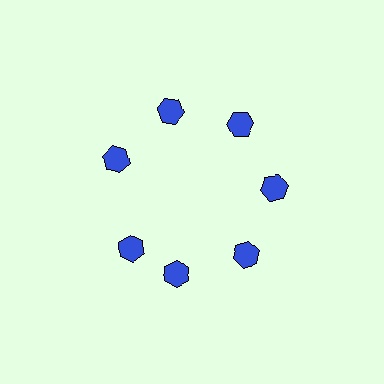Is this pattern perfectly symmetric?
No. The 7 blue hexagons are arranged in a ring, but one element near the 8 o'clock position is rotated out of alignment along the ring, breaking the 7-fold rotational symmetry.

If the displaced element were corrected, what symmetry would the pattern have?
It would have 7-fold rotational symmetry — the pattern would map onto itself every 51 degrees.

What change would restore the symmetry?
The symmetry would be restored by rotating it back into even spacing with its neighbors so that all 7 hexagons sit at equal angles and equal distance from the center.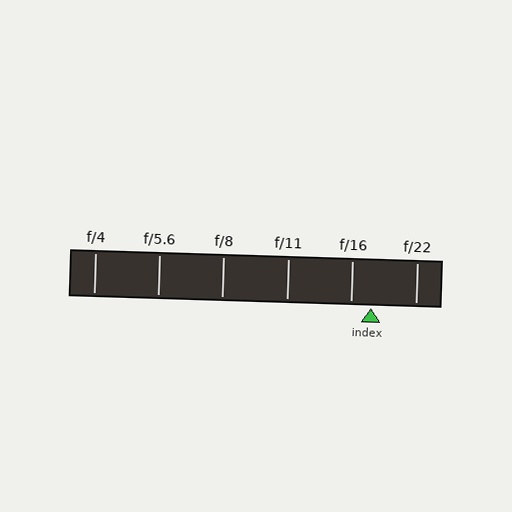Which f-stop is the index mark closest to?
The index mark is closest to f/16.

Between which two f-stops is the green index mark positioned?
The index mark is between f/16 and f/22.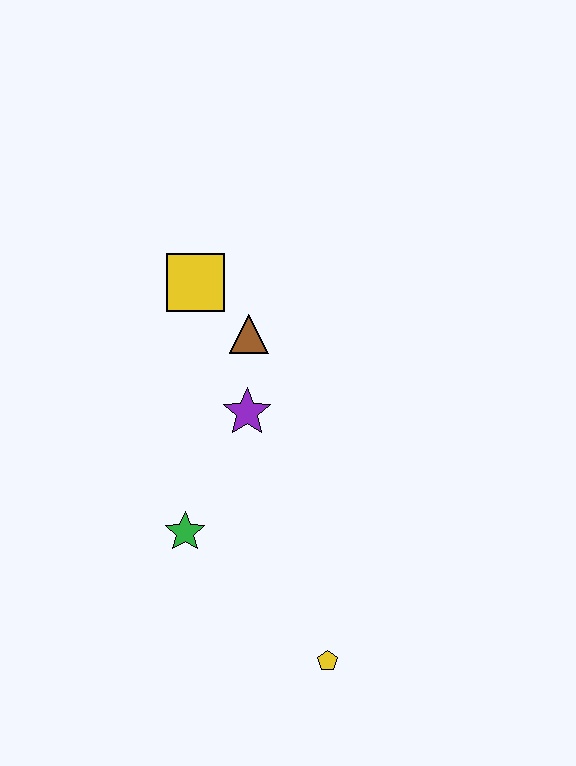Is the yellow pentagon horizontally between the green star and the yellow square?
No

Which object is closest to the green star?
The purple star is closest to the green star.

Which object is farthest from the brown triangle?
The yellow pentagon is farthest from the brown triangle.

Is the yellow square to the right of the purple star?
No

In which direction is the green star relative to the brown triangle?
The green star is below the brown triangle.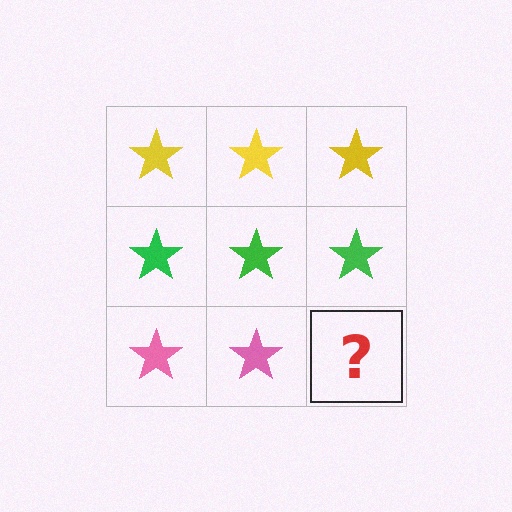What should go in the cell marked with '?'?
The missing cell should contain a pink star.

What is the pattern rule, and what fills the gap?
The rule is that each row has a consistent color. The gap should be filled with a pink star.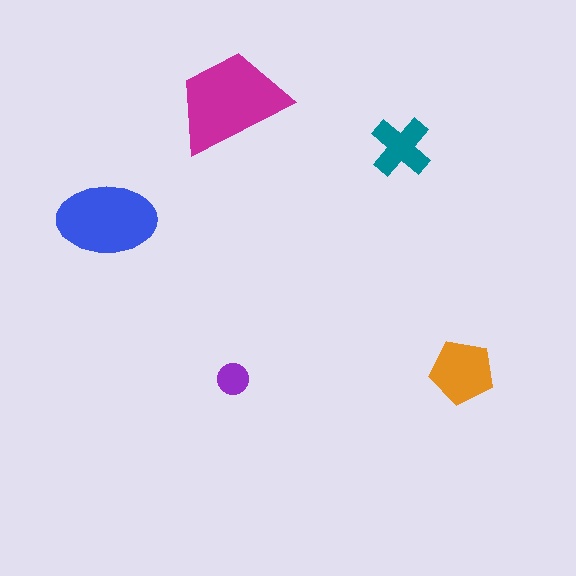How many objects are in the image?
There are 5 objects in the image.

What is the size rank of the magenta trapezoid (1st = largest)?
1st.